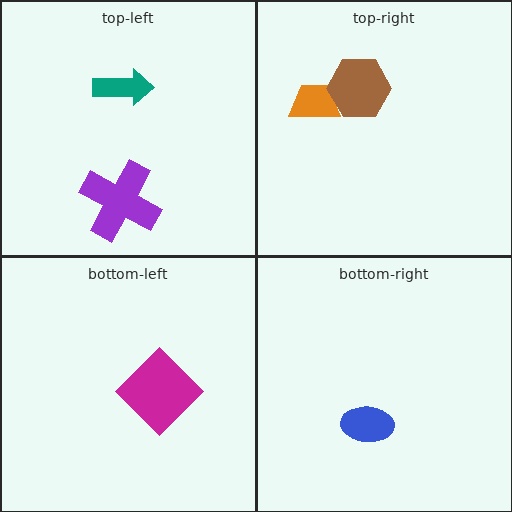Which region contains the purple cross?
The top-left region.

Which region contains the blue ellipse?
The bottom-right region.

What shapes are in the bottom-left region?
The magenta diamond.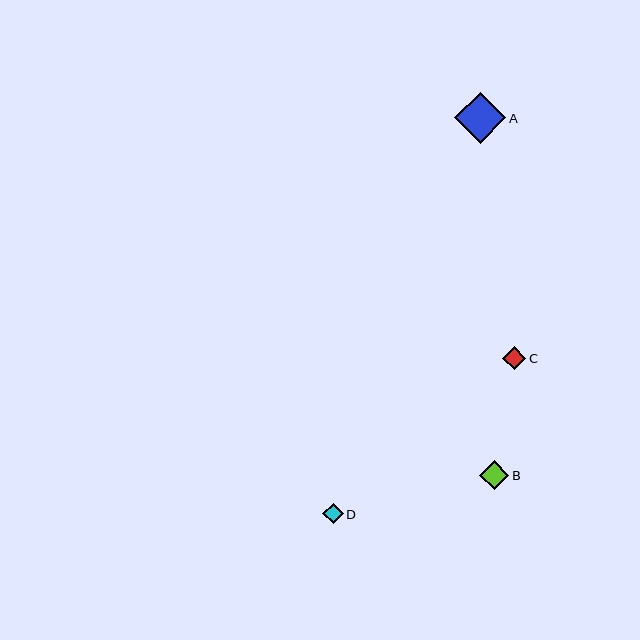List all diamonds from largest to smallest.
From largest to smallest: A, B, C, D.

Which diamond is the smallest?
Diamond D is the smallest with a size of approximately 20 pixels.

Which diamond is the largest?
Diamond A is the largest with a size of approximately 51 pixels.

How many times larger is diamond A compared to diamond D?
Diamond A is approximately 2.5 times the size of diamond D.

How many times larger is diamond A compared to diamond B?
Diamond A is approximately 1.8 times the size of diamond B.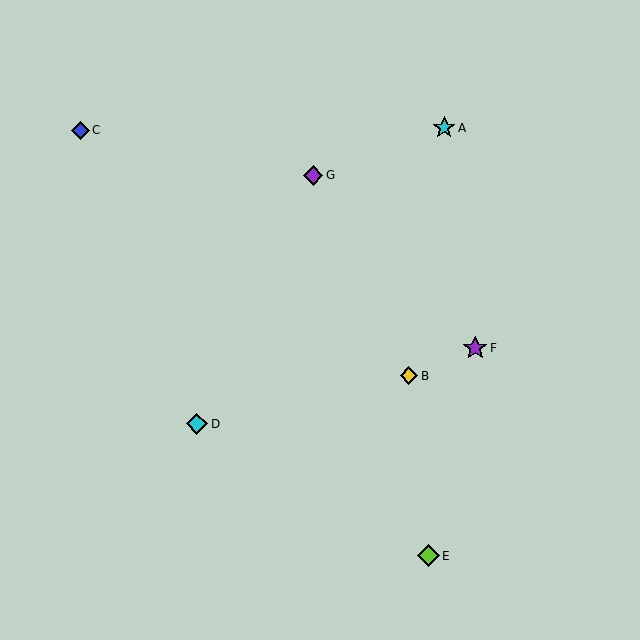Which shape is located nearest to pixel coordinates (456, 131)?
The cyan star (labeled A) at (444, 128) is nearest to that location.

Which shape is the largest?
The purple star (labeled F) is the largest.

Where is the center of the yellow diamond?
The center of the yellow diamond is at (409, 376).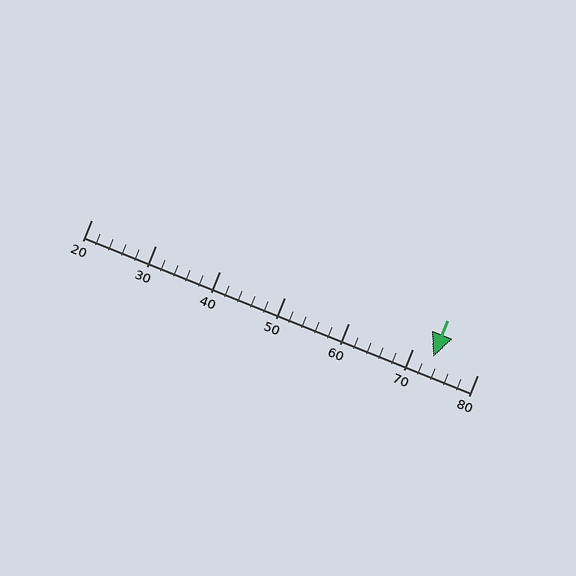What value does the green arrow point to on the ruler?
The green arrow points to approximately 73.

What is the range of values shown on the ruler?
The ruler shows values from 20 to 80.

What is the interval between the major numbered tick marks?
The major tick marks are spaced 10 units apart.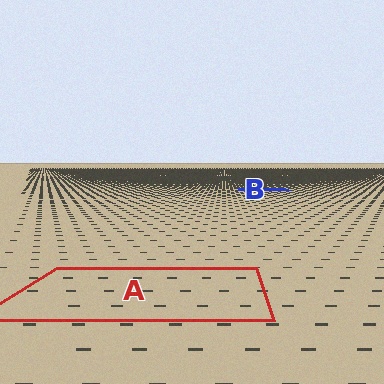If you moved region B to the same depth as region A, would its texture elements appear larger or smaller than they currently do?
They would appear larger. At a closer depth, the same texture elements are projected at a bigger on-screen size.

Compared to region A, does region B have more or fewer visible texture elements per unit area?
Region B has more texture elements per unit area — they are packed more densely because it is farther away.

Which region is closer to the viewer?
Region A is closer. The texture elements there are larger and more spread out.